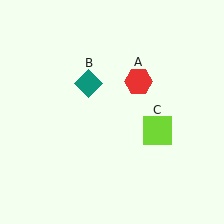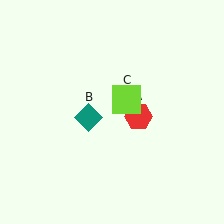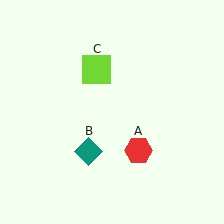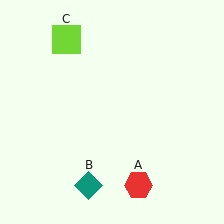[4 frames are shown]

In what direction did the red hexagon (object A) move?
The red hexagon (object A) moved down.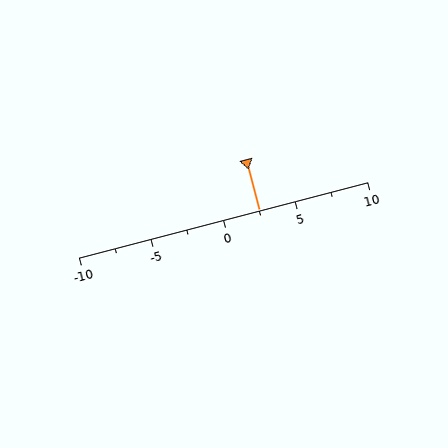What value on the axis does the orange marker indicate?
The marker indicates approximately 2.5.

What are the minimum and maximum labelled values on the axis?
The axis runs from -10 to 10.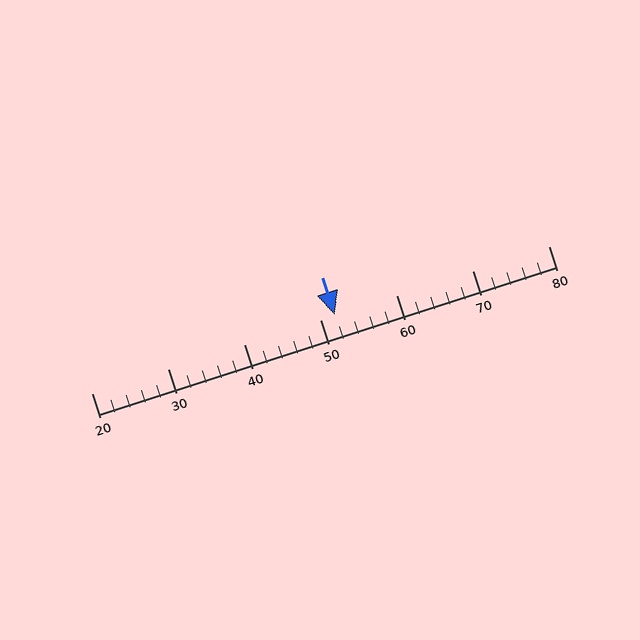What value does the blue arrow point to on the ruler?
The blue arrow points to approximately 52.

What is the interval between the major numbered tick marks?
The major tick marks are spaced 10 units apart.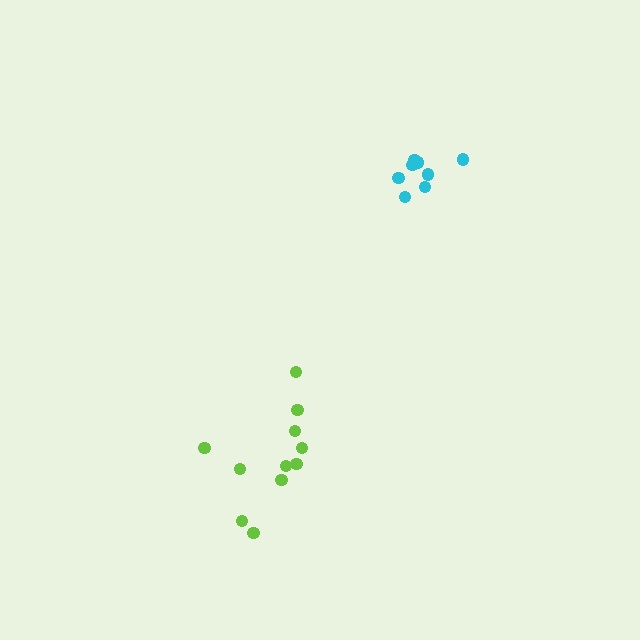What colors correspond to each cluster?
The clusters are colored: cyan, lime.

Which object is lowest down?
The lime cluster is bottommost.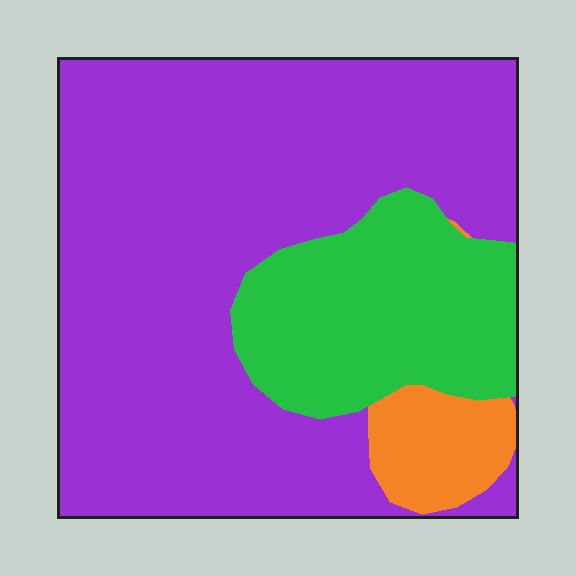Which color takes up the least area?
Orange, at roughly 5%.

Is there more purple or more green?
Purple.